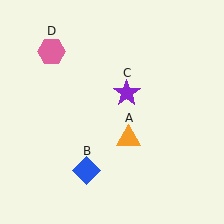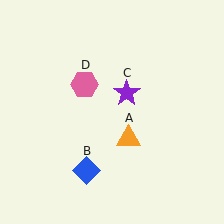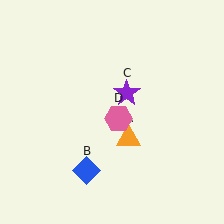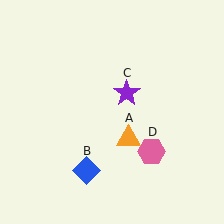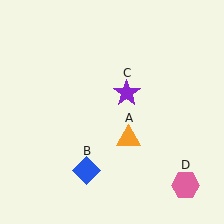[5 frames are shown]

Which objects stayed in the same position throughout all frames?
Orange triangle (object A) and blue diamond (object B) and purple star (object C) remained stationary.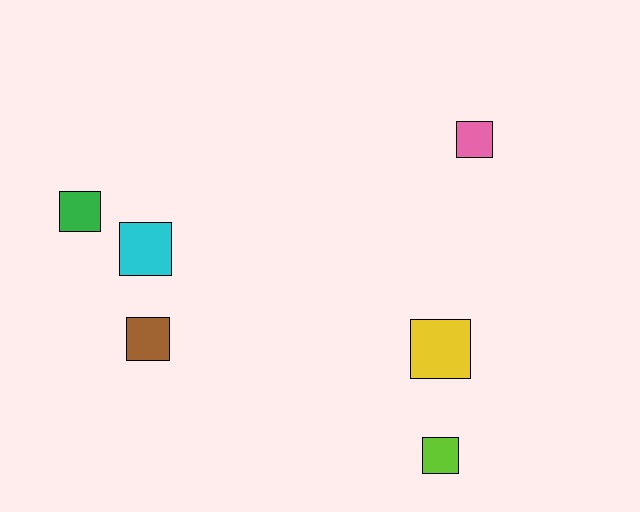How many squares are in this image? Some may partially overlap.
There are 6 squares.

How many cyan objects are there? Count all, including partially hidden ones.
There is 1 cyan object.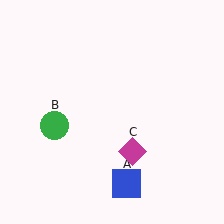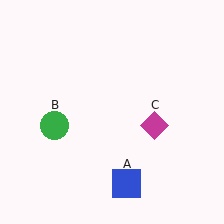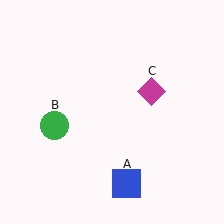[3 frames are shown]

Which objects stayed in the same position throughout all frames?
Blue square (object A) and green circle (object B) remained stationary.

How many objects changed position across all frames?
1 object changed position: magenta diamond (object C).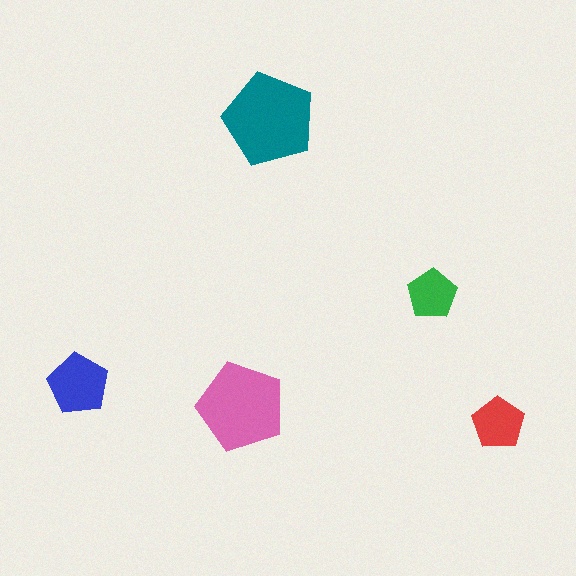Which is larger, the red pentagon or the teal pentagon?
The teal one.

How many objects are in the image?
There are 5 objects in the image.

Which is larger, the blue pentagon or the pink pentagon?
The pink one.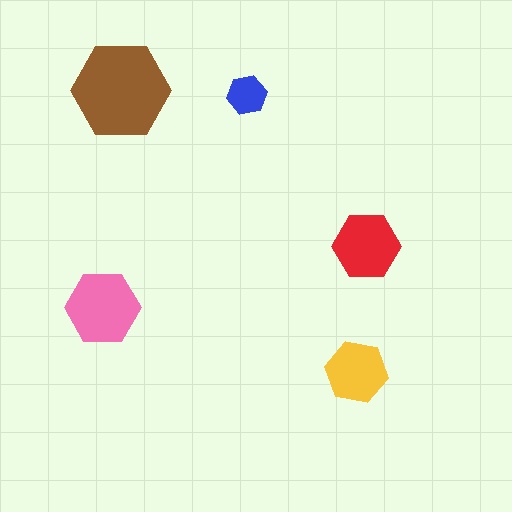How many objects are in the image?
There are 5 objects in the image.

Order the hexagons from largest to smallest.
the brown one, the pink one, the red one, the yellow one, the blue one.